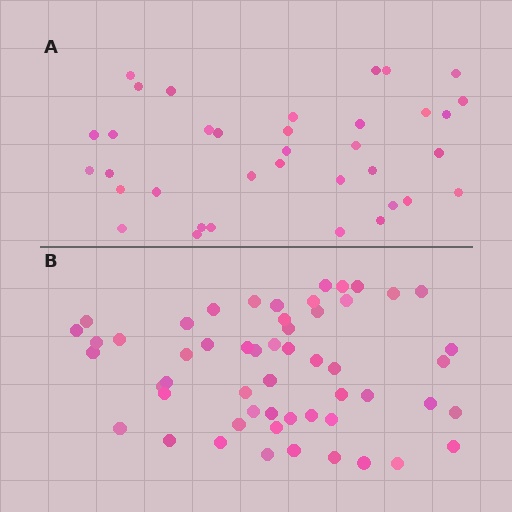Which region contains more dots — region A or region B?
Region B (the bottom region) has more dots.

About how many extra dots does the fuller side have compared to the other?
Region B has approximately 20 more dots than region A.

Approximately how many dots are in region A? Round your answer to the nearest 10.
About 40 dots. (The exact count is 36, which rounds to 40.)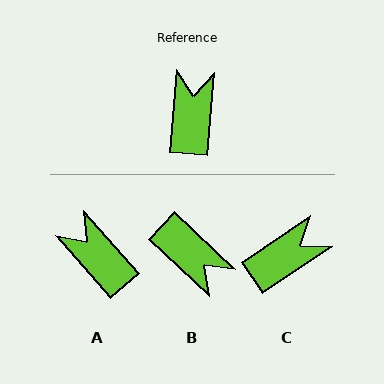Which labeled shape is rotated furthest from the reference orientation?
B, about 129 degrees away.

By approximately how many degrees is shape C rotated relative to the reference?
Approximately 52 degrees clockwise.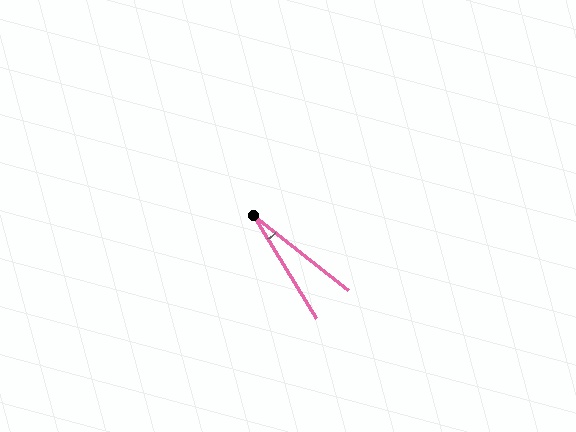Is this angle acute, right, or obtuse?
It is acute.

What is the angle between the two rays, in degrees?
Approximately 20 degrees.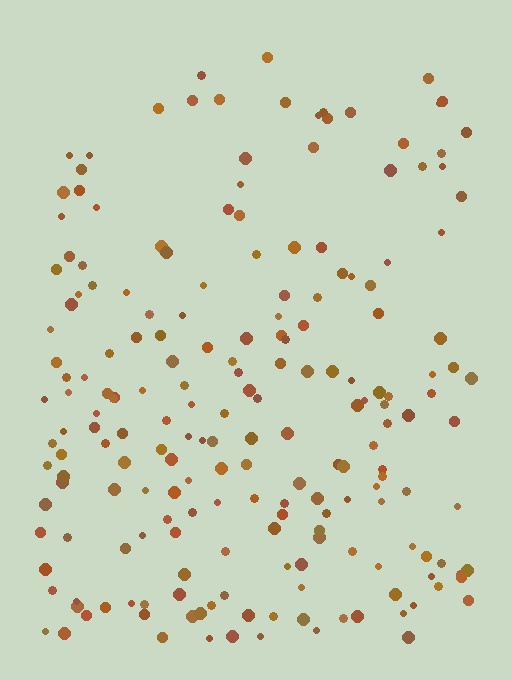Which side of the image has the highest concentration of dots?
The bottom.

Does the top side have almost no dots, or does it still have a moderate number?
Still a moderate number, just noticeably fewer than the bottom.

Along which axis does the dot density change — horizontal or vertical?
Vertical.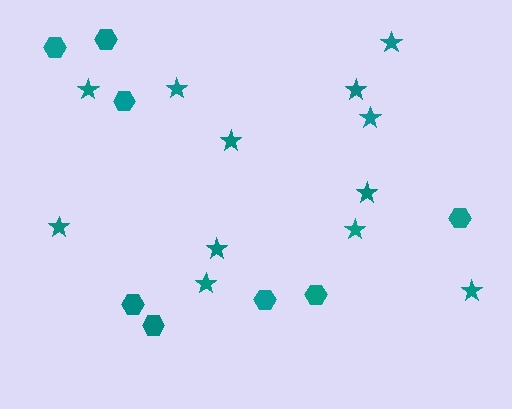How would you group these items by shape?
There are 2 groups: one group of stars (12) and one group of hexagons (8).